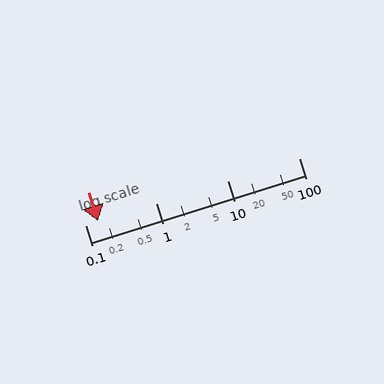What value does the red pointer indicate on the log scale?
The pointer indicates approximately 0.15.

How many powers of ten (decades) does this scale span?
The scale spans 3 decades, from 0.1 to 100.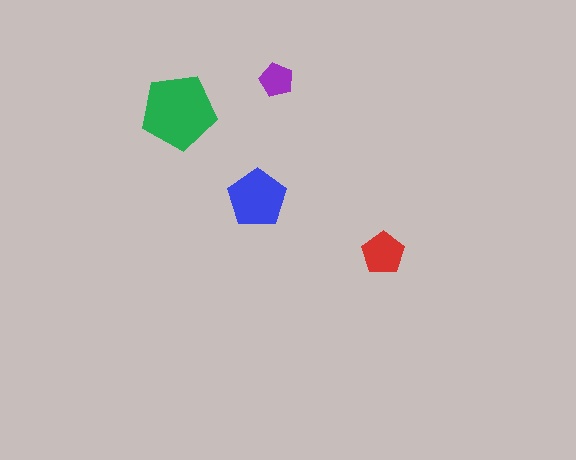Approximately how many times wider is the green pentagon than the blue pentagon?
About 1.5 times wider.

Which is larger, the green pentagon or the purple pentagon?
The green one.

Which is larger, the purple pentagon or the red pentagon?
The red one.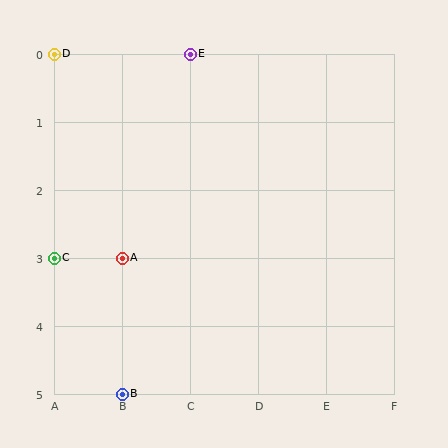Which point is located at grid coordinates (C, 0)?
Point E is at (C, 0).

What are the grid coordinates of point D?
Point D is at grid coordinates (A, 0).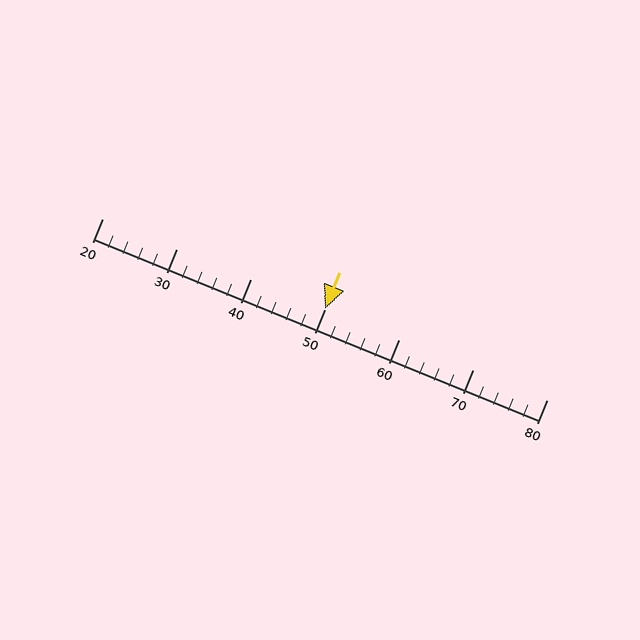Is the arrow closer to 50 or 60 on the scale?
The arrow is closer to 50.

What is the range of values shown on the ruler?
The ruler shows values from 20 to 80.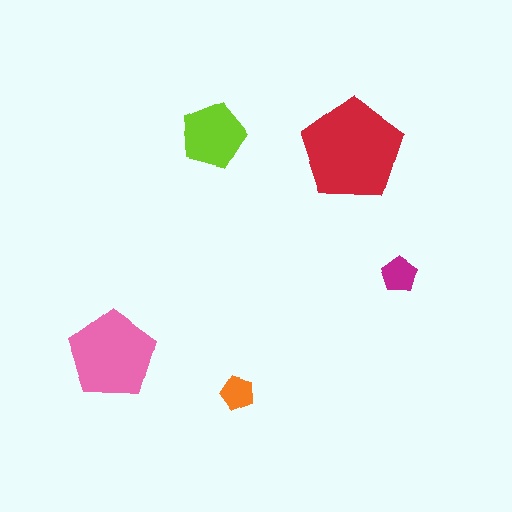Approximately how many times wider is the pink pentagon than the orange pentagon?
About 2.5 times wider.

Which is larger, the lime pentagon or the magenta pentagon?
The lime one.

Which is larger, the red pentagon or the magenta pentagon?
The red one.